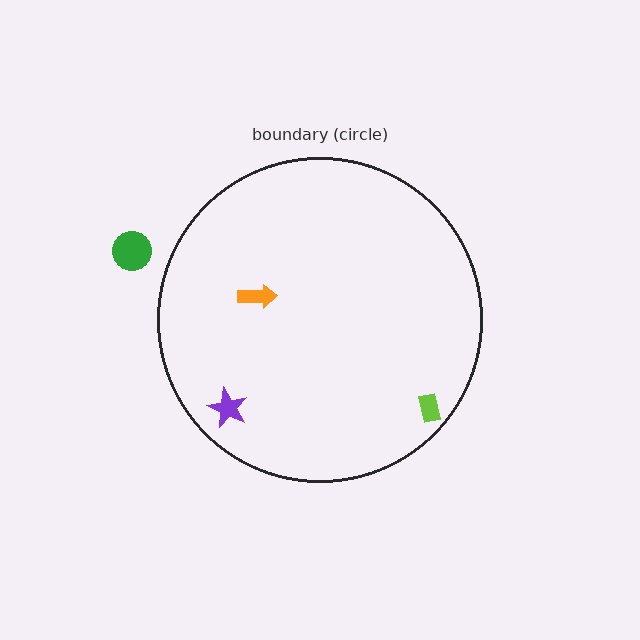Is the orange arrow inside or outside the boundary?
Inside.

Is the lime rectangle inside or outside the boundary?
Inside.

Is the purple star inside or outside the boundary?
Inside.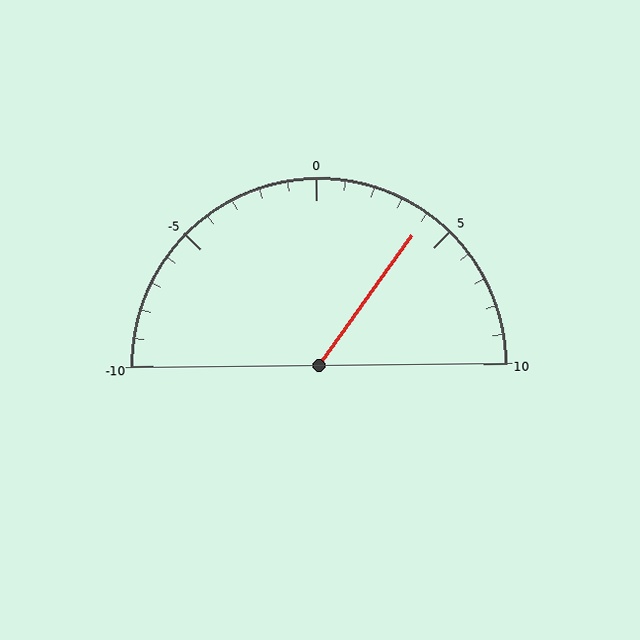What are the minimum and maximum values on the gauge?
The gauge ranges from -10 to 10.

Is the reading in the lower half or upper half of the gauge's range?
The reading is in the upper half of the range (-10 to 10).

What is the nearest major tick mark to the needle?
The nearest major tick mark is 5.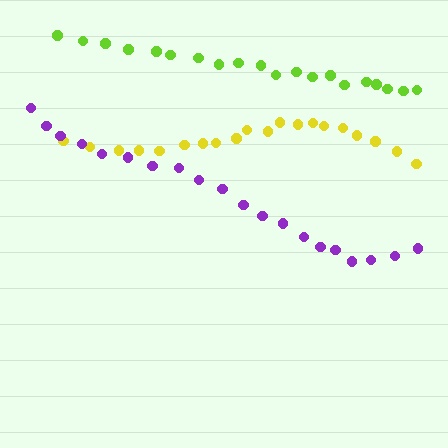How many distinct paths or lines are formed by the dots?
There are 3 distinct paths.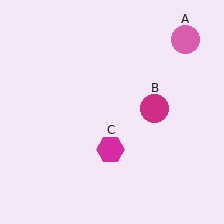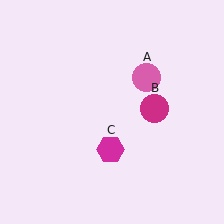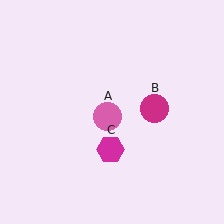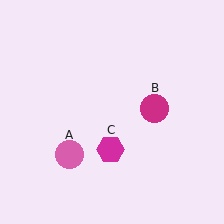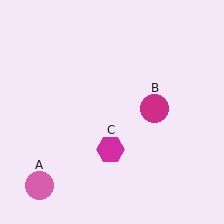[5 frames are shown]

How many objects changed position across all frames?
1 object changed position: pink circle (object A).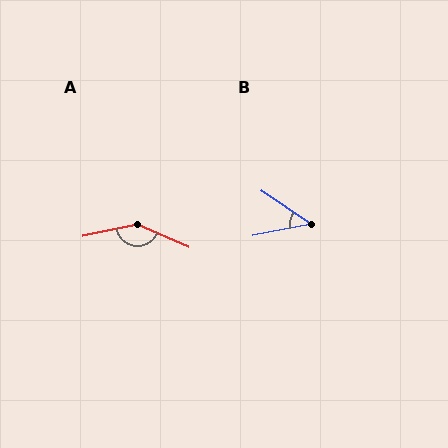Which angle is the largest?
A, at approximately 145 degrees.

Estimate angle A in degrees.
Approximately 145 degrees.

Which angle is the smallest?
B, at approximately 45 degrees.